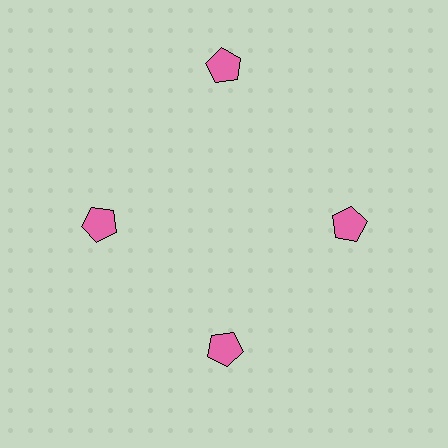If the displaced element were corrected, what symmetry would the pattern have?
It would have 4-fold rotational symmetry — the pattern would map onto itself every 90 degrees.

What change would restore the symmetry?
The symmetry would be restored by moving it inward, back onto the ring so that all 4 pentagons sit at equal angles and equal distance from the center.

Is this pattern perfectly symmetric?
No. The 4 pink pentagons are arranged in a ring, but one element near the 12 o'clock position is pushed outward from the center, breaking the 4-fold rotational symmetry.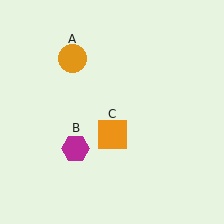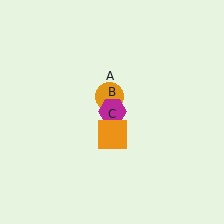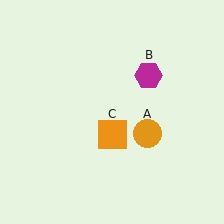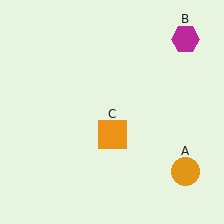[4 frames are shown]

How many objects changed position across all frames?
2 objects changed position: orange circle (object A), magenta hexagon (object B).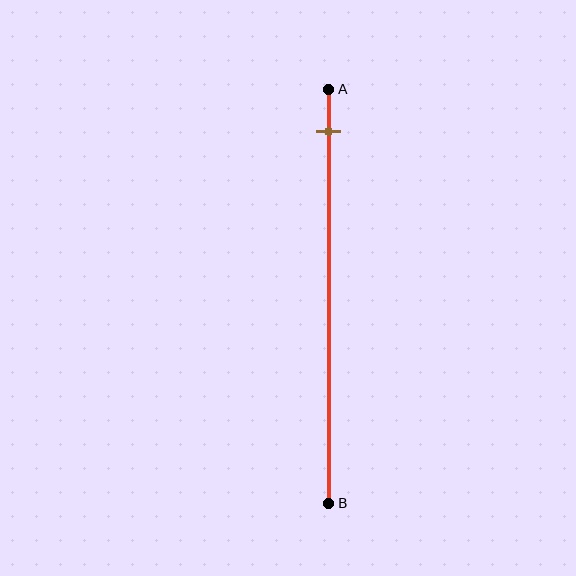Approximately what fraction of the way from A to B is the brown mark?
The brown mark is approximately 10% of the way from A to B.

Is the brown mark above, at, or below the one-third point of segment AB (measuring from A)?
The brown mark is above the one-third point of segment AB.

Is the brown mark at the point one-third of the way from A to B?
No, the mark is at about 10% from A, not at the 33% one-third point.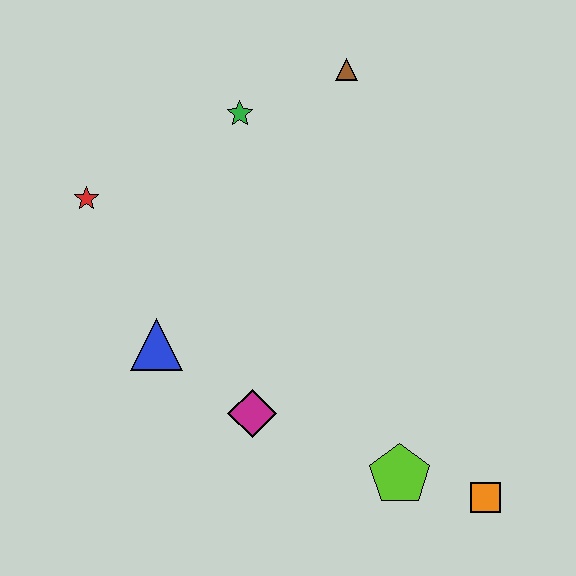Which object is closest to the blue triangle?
The magenta diamond is closest to the blue triangle.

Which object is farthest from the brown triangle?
The orange square is farthest from the brown triangle.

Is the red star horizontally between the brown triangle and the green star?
No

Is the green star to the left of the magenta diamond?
Yes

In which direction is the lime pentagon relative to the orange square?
The lime pentagon is to the left of the orange square.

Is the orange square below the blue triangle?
Yes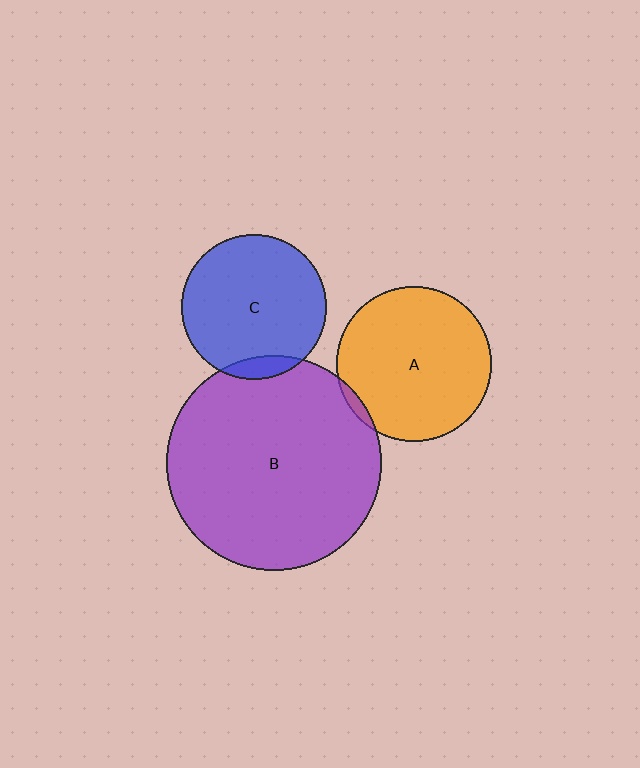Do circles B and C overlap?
Yes.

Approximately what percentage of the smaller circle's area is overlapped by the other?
Approximately 10%.